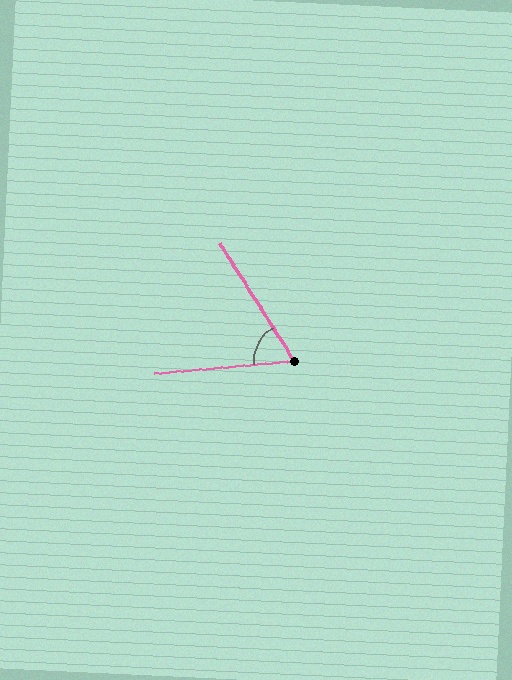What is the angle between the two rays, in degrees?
Approximately 63 degrees.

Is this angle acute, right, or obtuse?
It is acute.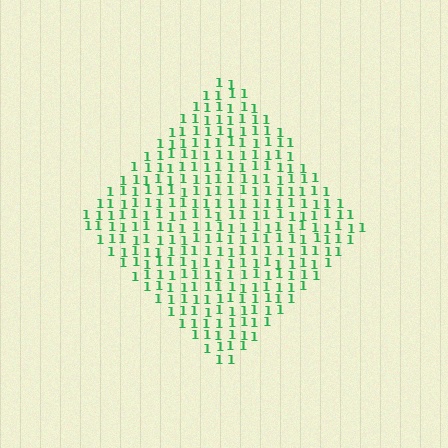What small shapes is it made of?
It is made of small digit 1's.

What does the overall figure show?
The overall figure shows a diamond.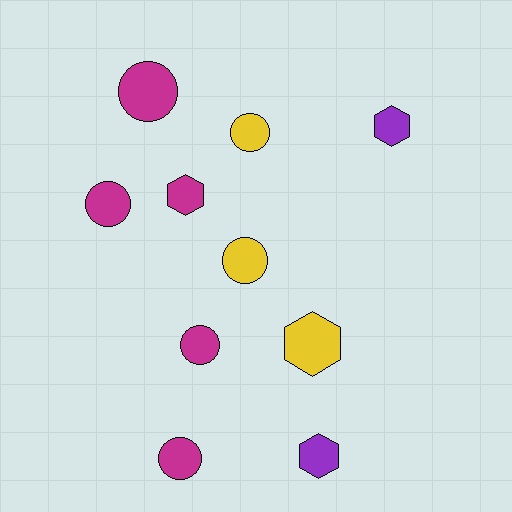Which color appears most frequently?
Magenta, with 5 objects.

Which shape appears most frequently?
Circle, with 6 objects.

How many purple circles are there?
There are no purple circles.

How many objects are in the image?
There are 10 objects.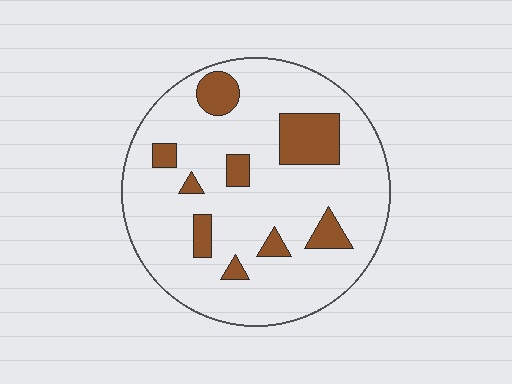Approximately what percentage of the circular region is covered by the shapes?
Approximately 15%.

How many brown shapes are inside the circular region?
9.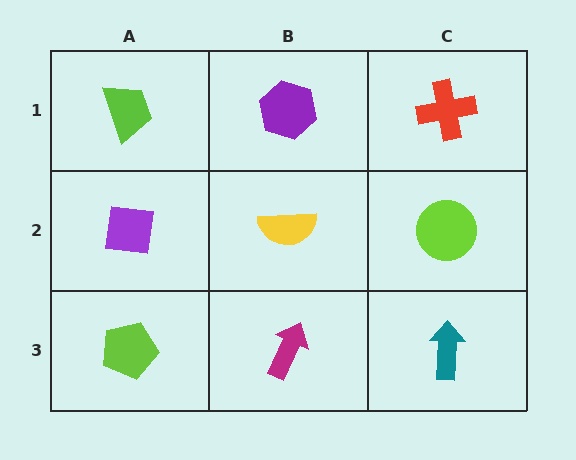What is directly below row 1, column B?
A yellow semicircle.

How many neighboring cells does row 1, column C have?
2.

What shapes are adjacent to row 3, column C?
A lime circle (row 2, column C), a magenta arrow (row 3, column B).